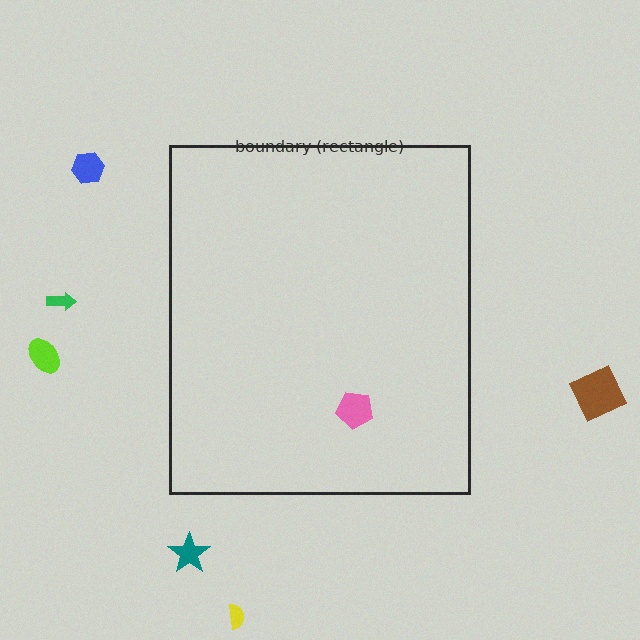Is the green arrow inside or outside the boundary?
Outside.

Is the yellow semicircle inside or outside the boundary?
Outside.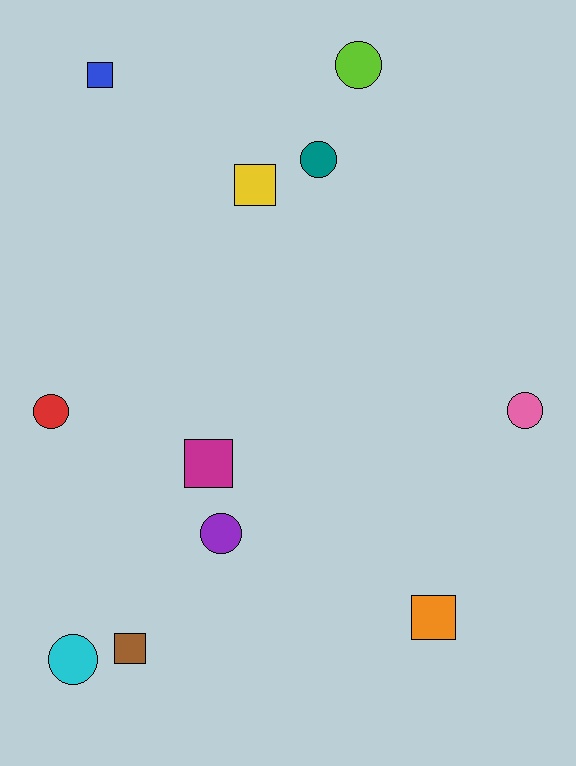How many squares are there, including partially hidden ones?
There are 5 squares.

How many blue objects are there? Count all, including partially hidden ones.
There is 1 blue object.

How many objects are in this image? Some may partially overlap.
There are 11 objects.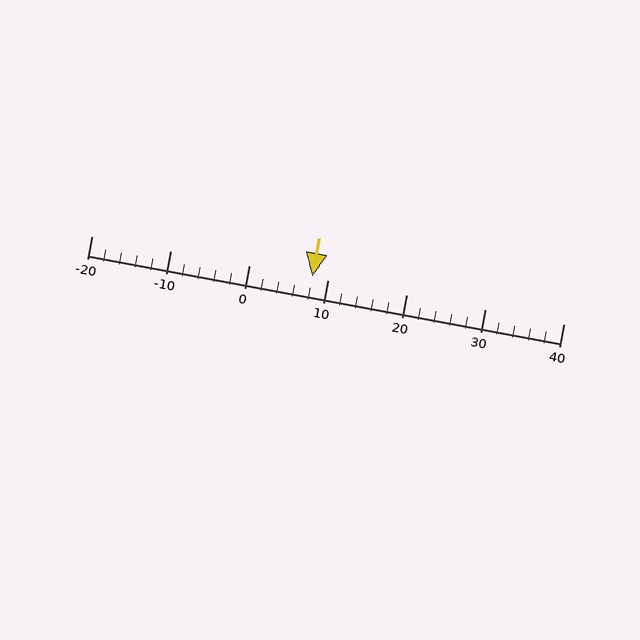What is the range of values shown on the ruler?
The ruler shows values from -20 to 40.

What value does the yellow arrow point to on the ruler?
The yellow arrow points to approximately 8.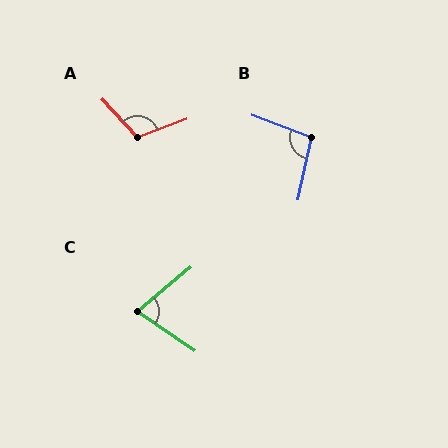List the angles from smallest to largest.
C (75°), B (99°), A (112°).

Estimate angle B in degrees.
Approximately 99 degrees.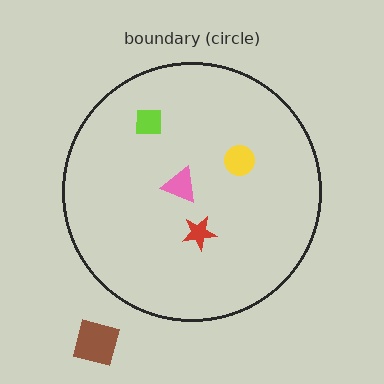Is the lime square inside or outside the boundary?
Inside.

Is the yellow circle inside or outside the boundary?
Inside.